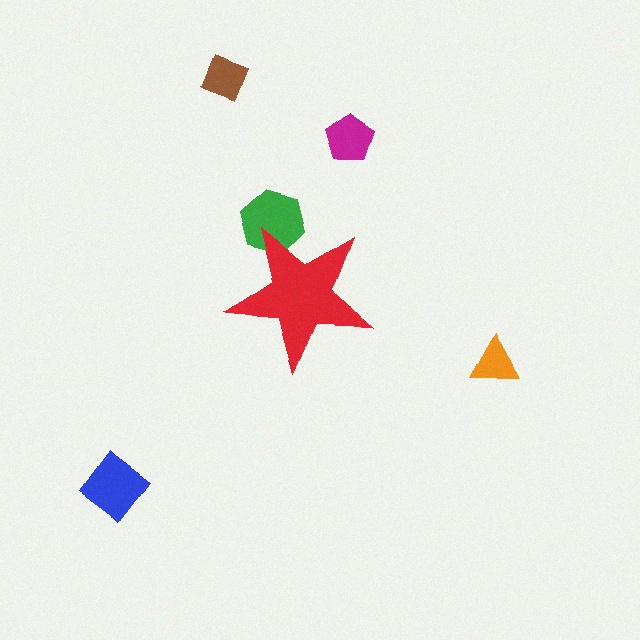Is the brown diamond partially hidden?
No, the brown diamond is fully visible.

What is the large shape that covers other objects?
A red star.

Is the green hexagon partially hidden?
Yes, the green hexagon is partially hidden behind the red star.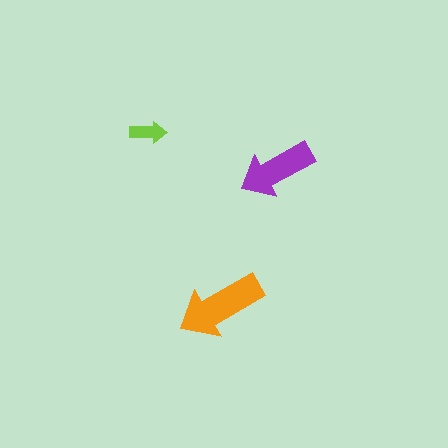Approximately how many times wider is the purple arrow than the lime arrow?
About 2 times wider.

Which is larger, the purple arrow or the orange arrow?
The orange one.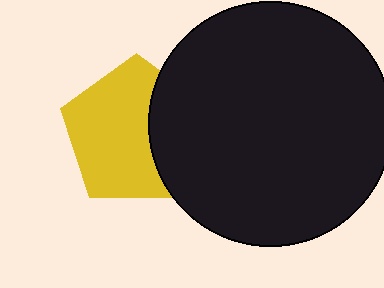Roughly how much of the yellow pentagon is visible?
Most of it is visible (roughly 66%).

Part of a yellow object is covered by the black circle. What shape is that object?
It is a pentagon.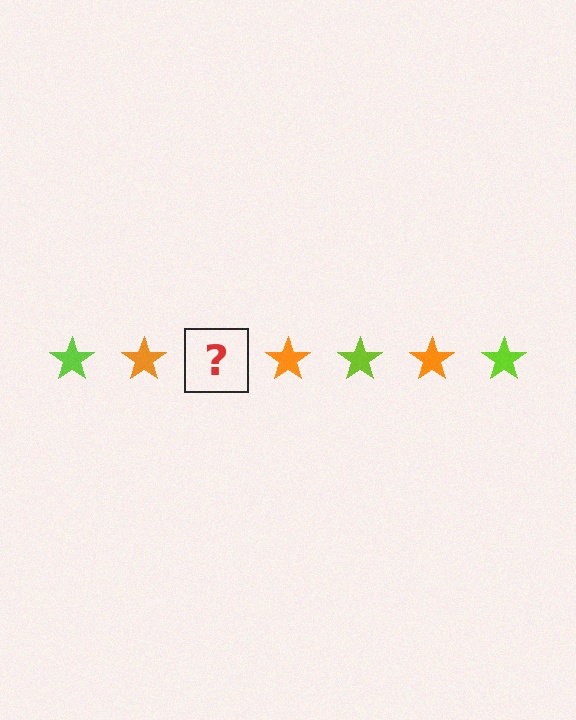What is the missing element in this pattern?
The missing element is a lime star.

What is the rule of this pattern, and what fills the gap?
The rule is that the pattern cycles through lime, orange stars. The gap should be filled with a lime star.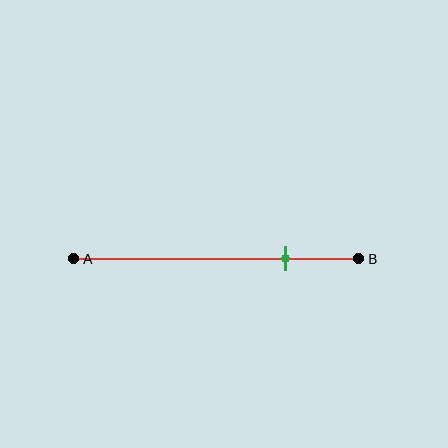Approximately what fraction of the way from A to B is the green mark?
The green mark is approximately 75% of the way from A to B.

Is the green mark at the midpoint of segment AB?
No, the mark is at about 75% from A, not at the 50% midpoint.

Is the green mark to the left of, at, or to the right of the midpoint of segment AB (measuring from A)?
The green mark is to the right of the midpoint of segment AB.